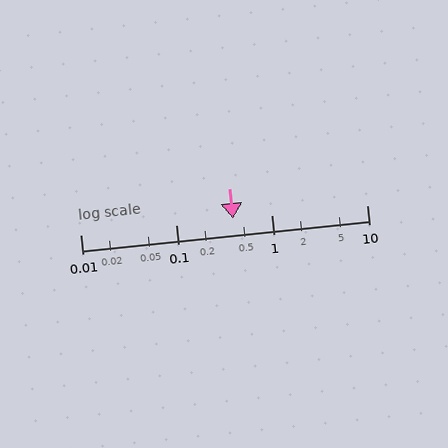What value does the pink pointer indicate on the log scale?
The pointer indicates approximately 0.4.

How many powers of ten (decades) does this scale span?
The scale spans 3 decades, from 0.01 to 10.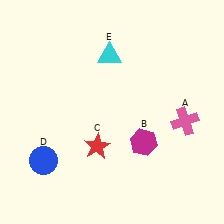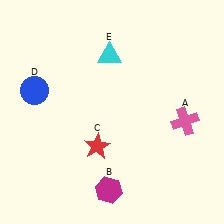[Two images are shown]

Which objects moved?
The objects that moved are: the magenta hexagon (B), the blue circle (D).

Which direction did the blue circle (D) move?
The blue circle (D) moved up.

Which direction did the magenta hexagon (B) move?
The magenta hexagon (B) moved down.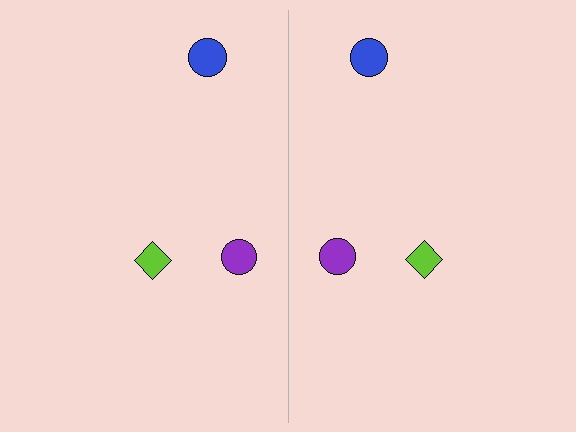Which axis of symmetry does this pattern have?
The pattern has a vertical axis of symmetry running through the center of the image.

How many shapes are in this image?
There are 6 shapes in this image.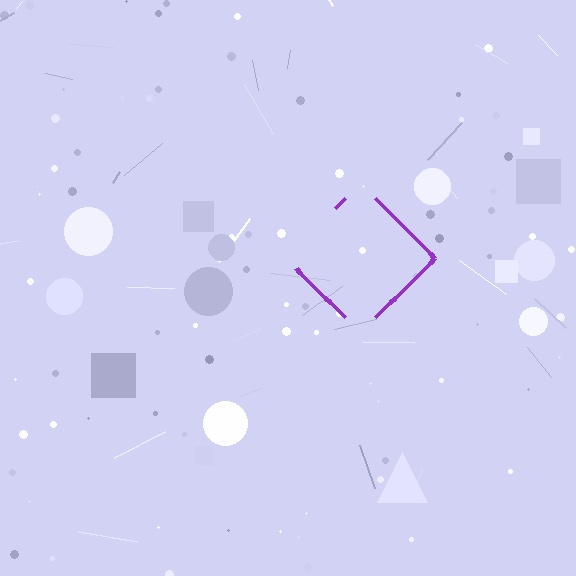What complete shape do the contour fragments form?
The contour fragments form a diamond.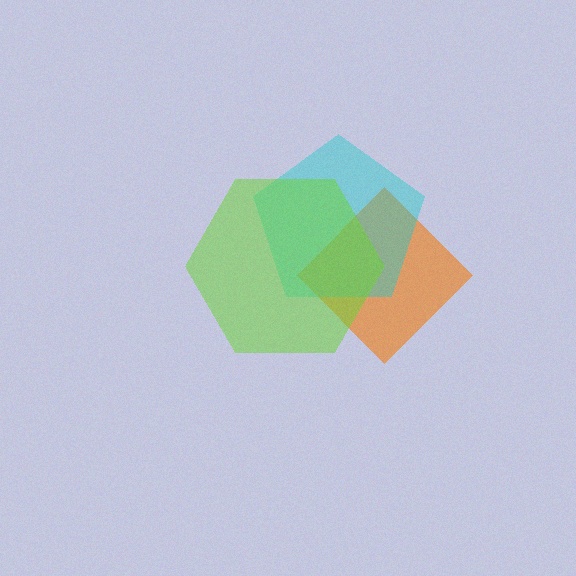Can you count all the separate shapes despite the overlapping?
Yes, there are 3 separate shapes.